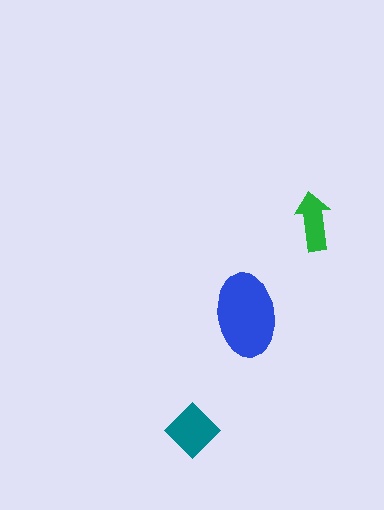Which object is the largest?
The blue ellipse.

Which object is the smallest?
The green arrow.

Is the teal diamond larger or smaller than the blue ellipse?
Smaller.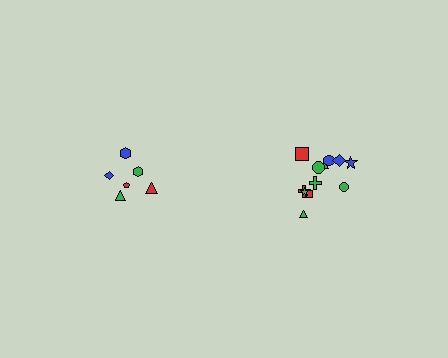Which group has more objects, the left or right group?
The right group.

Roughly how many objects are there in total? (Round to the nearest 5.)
Roughly 20 objects in total.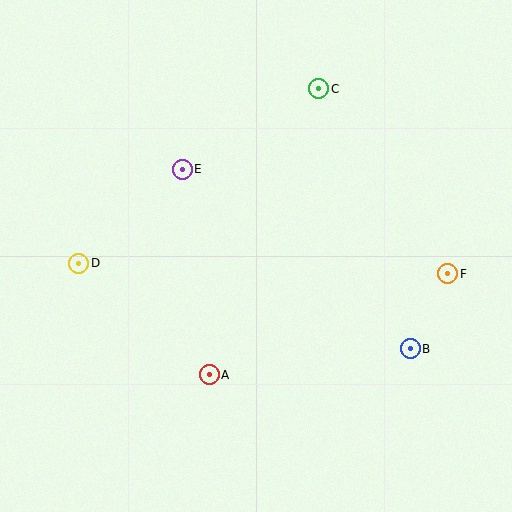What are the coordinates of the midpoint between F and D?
The midpoint between F and D is at (263, 269).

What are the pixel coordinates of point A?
Point A is at (209, 375).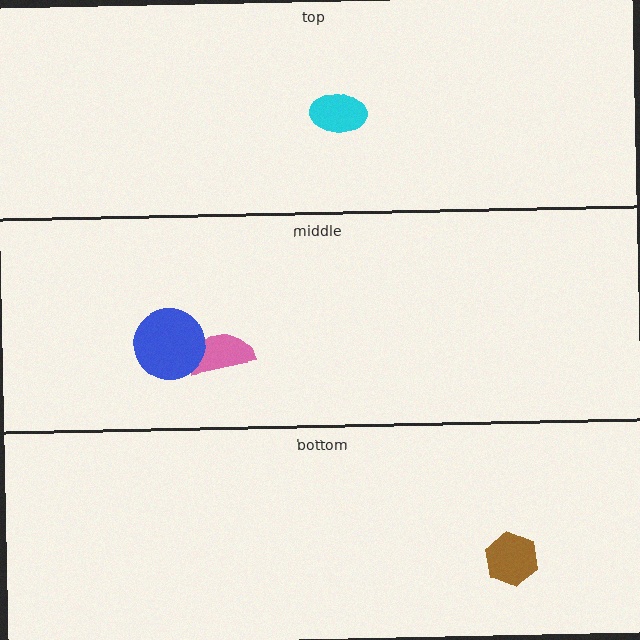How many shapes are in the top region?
1.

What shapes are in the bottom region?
The brown hexagon.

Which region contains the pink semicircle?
The middle region.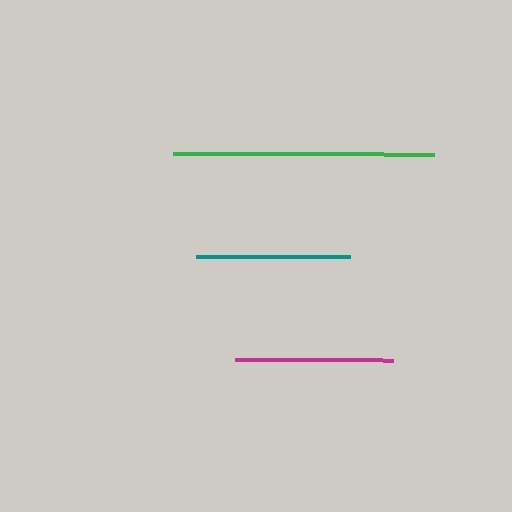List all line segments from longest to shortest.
From longest to shortest: green, magenta, teal.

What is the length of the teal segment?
The teal segment is approximately 154 pixels long.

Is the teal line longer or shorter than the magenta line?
The magenta line is longer than the teal line.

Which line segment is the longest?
The green line is the longest at approximately 261 pixels.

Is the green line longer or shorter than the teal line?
The green line is longer than the teal line.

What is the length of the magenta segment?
The magenta segment is approximately 158 pixels long.